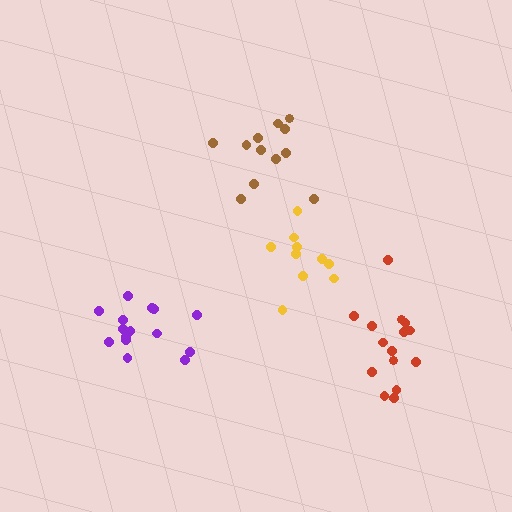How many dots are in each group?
Group 1: 15 dots, Group 2: 12 dots, Group 3: 15 dots, Group 4: 10 dots (52 total).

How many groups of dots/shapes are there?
There are 4 groups.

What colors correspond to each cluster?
The clusters are colored: purple, brown, red, yellow.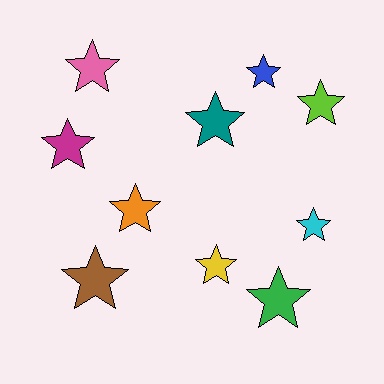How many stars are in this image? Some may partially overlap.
There are 10 stars.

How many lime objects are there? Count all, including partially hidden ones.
There is 1 lime object.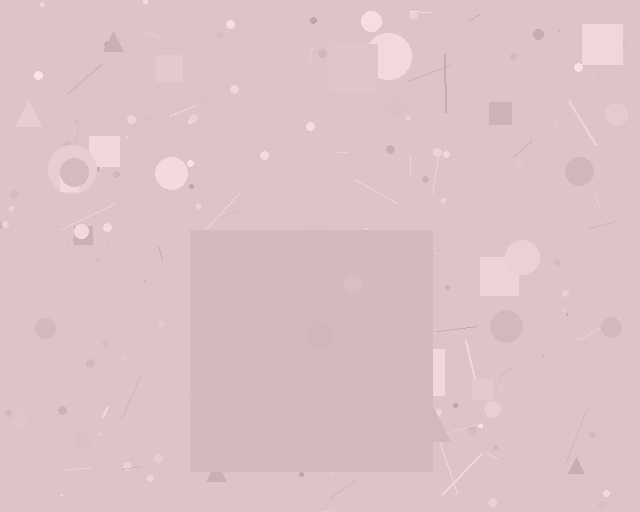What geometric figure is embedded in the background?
A square is embedded in the background.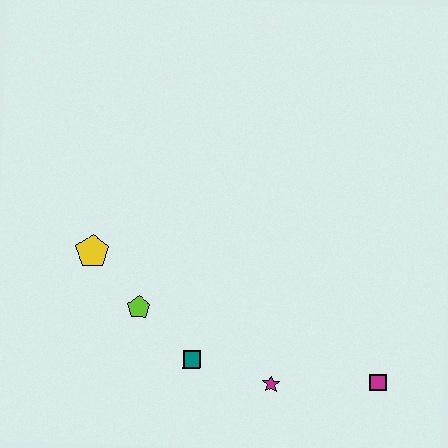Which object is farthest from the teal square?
The magenta square is farthest from the teal square.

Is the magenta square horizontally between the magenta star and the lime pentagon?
No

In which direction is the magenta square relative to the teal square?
The magenta square is to the right of the teal square.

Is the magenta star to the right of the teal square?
Yes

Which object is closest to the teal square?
The lime pentagon is closest to the teal square.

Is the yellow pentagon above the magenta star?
Yes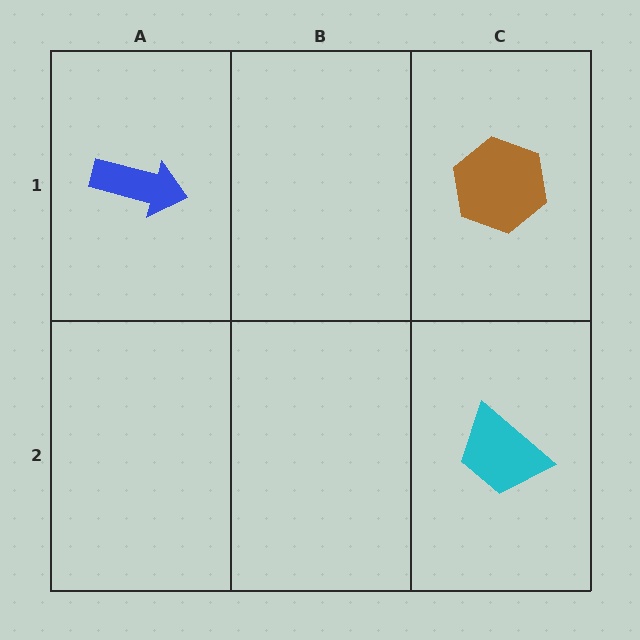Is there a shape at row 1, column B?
No, that cell is empty.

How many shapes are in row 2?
1 shape.